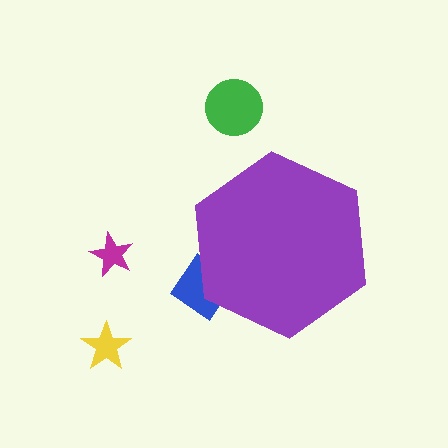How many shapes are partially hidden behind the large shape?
1 shape is partially hidden.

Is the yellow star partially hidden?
No, the yellow star is fully visible.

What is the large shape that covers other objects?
A purple hexagon.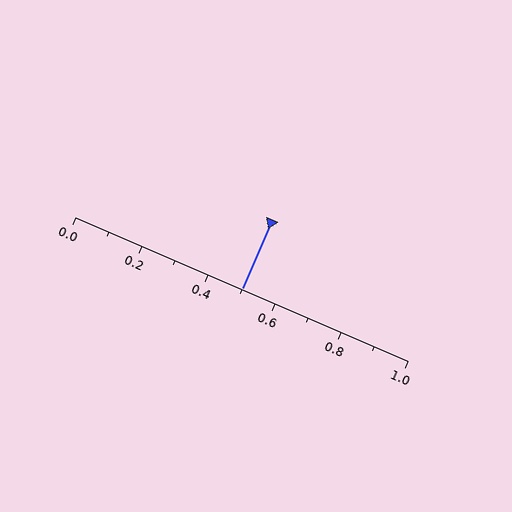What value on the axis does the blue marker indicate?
The marker indicates approximately 0.5.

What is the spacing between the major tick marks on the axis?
The major ticks are spaced 0.2 apart.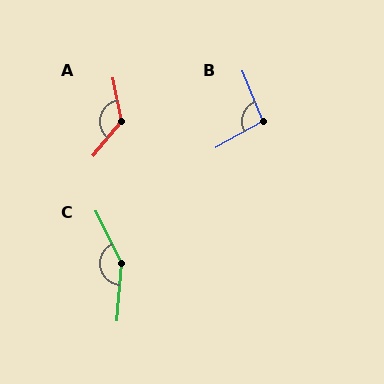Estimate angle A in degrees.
Approximately 129 degrees.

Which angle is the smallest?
B, at approximately 97 degrees.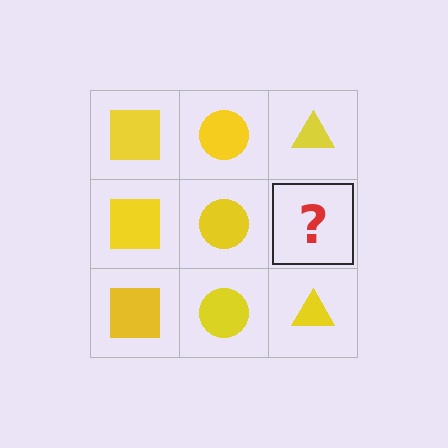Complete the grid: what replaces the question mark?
The question mark should be replaced with a yellow triangle.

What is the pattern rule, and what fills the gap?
The rule is that each column has a consistent shape. The gap should be filled with a yellow triangle.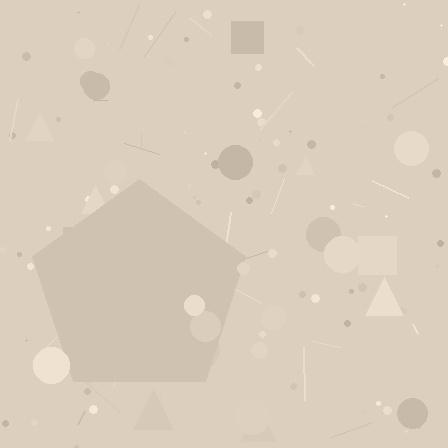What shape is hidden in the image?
A pentagon is hidden in the image.